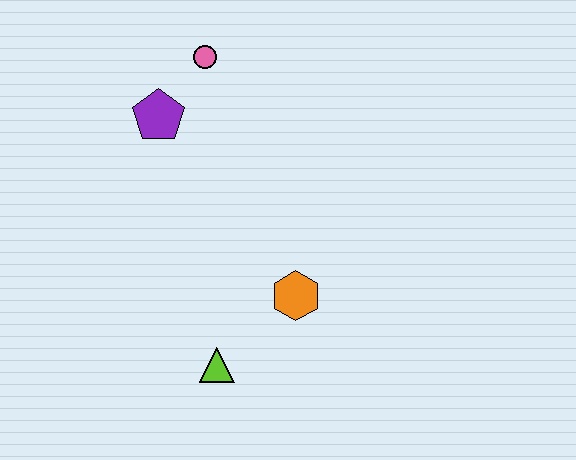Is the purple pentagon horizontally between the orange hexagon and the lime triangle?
No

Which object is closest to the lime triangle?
The orange hexagon is closest to the lime triangle.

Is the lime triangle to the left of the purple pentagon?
No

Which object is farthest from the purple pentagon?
The lime triangle is farthest from the purple pentagon.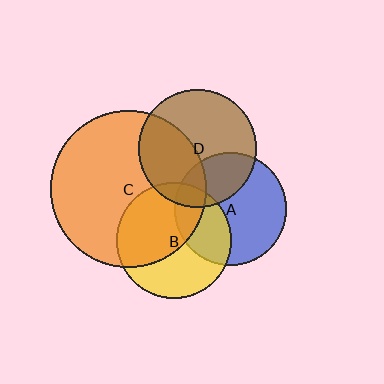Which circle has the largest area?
Circle C (orange).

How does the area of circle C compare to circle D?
Approximately 1.8 times.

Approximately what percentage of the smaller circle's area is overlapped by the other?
Approximately 40%.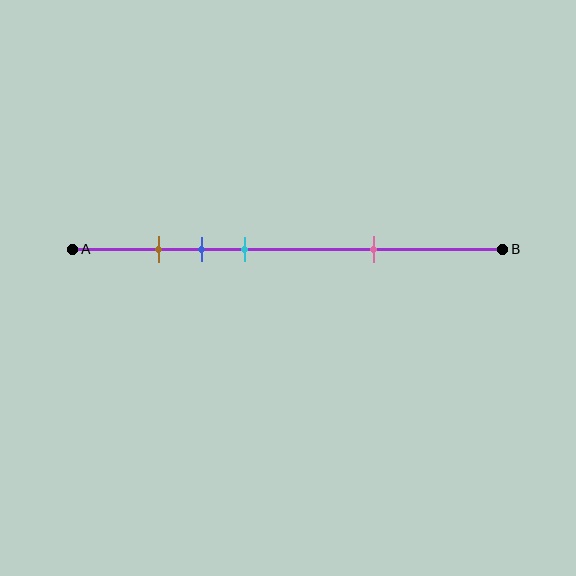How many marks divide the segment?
There are 4 marks dividing the segment.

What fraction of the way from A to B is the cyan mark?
The cyan mark is approximately 40% (0.4) of the way from A to B.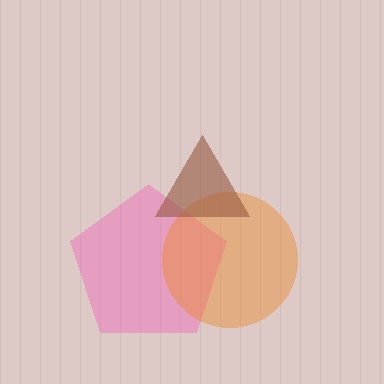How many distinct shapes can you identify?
There are 3 distinct shapes: a pink pentagon, an orange circle, a brown triangle.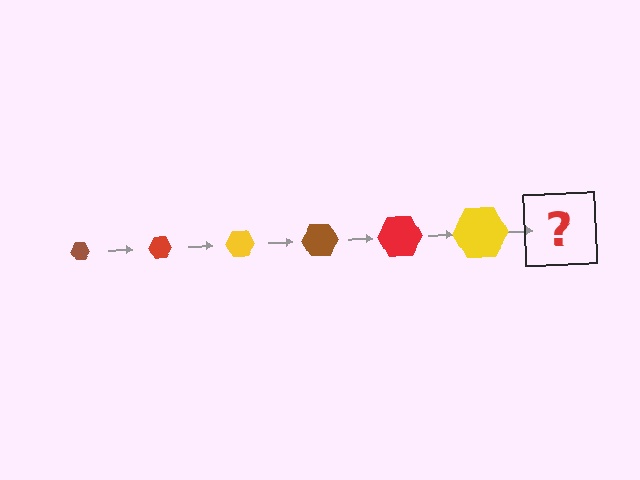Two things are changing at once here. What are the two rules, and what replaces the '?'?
The two rules are that the hexagon grows larger each step and the color cycles through brown, red, and yellow. The '?' should be a brown hexagon, larger than the previous one.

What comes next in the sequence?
The next element should be a brown hexagon, larger than the previous one.